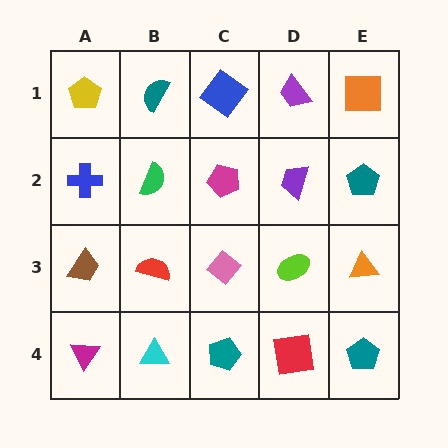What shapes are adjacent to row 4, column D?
A lime ellipse (row 3, column D), a teal pentagon (row 4, column C), a teal pentagon (row 4, column E).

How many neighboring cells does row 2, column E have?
3.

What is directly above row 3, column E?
A teal pentagon.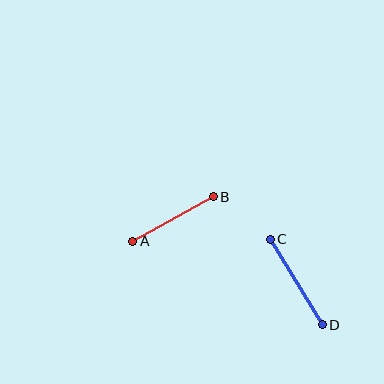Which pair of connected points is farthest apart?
Points C and D are farthest apart.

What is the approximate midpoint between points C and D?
The midpoint is at approximately (296, 282) pixels.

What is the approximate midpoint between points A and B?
The midpoint is at approximately (173, 219) pixels.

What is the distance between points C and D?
The distance is approximately 100 pixels.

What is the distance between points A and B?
The distance is approximately 92 pixels.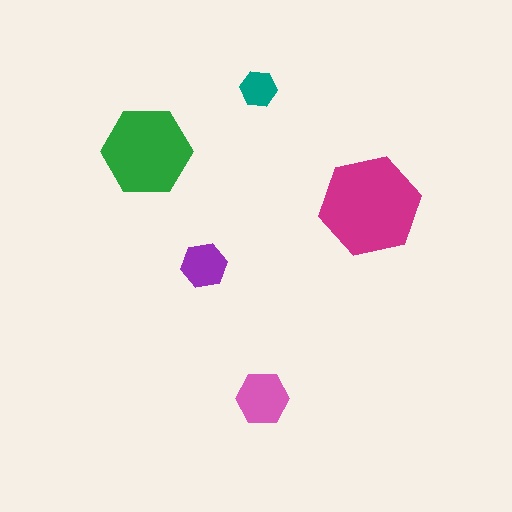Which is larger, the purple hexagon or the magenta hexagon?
The magenta one.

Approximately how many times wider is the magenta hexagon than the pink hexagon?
About 2 times wider.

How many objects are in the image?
There are 5 objects in the image.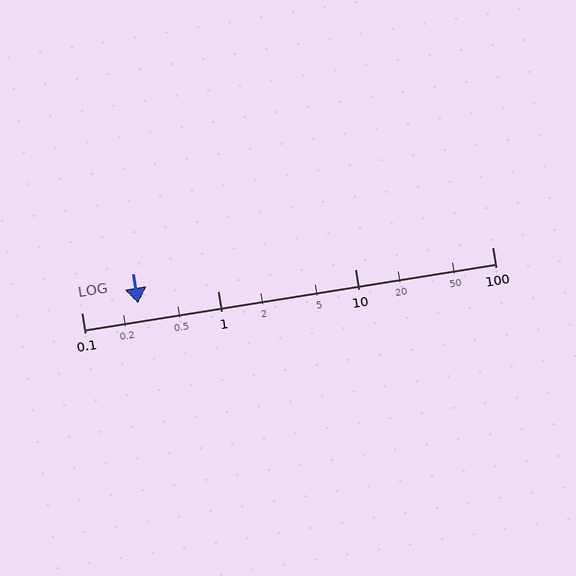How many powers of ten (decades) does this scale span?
The scale spans 3 decades, from 0.1 to 100.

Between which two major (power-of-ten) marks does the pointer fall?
The pointer is between 0.1 and 1.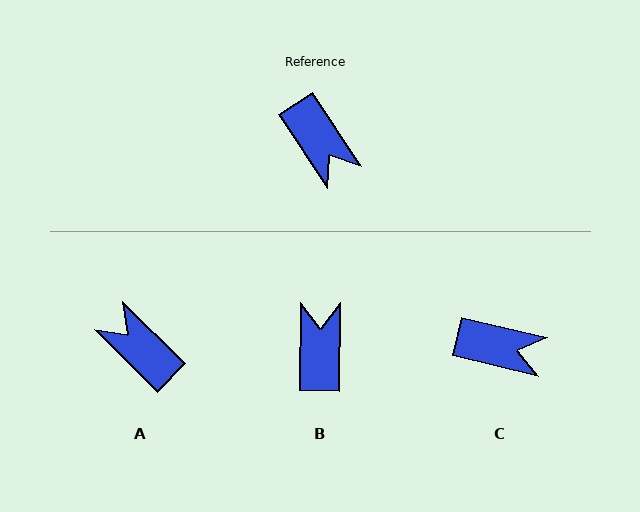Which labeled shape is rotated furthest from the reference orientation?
A, about 168 degrees away.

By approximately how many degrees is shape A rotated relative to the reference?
Approximately 168 degrees clockwise.